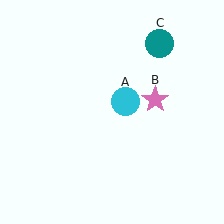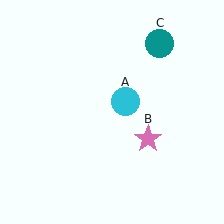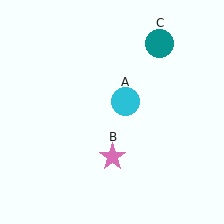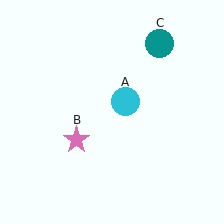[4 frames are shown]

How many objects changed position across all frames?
1 object changed position: pink star (object B).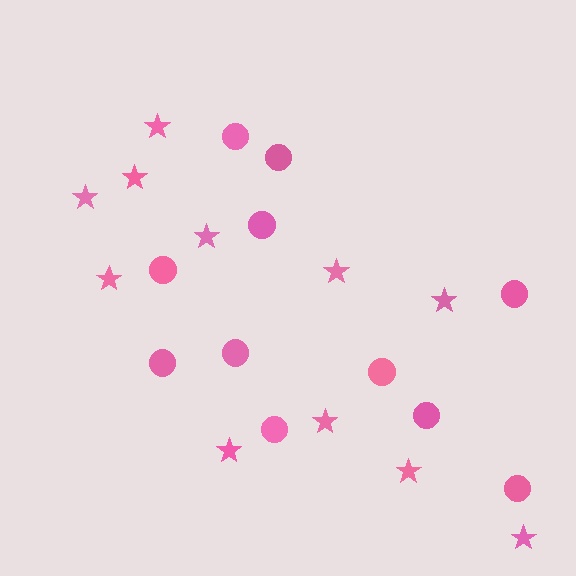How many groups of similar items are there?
There are 2 groups: one group of stars (11) and one group of circles (11).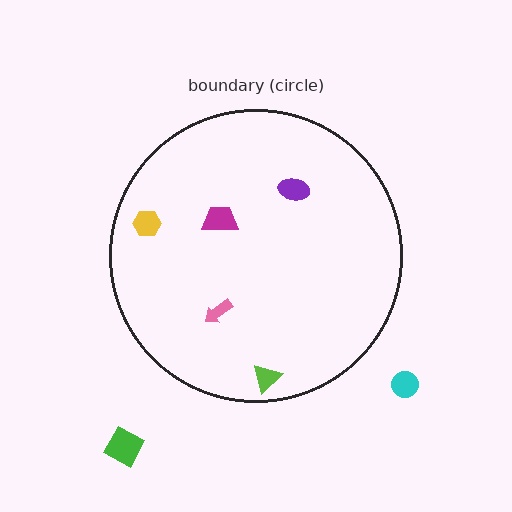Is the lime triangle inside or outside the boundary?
Inside.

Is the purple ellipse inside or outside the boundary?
Inside.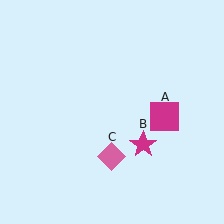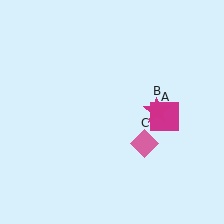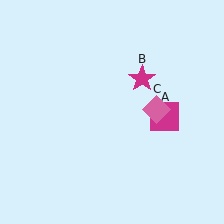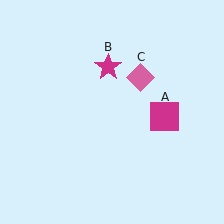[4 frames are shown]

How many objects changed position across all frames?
2 objects changed position: magenta star (object B), pink diamond (object C).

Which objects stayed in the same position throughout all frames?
Magenta square (object A) remained stationary.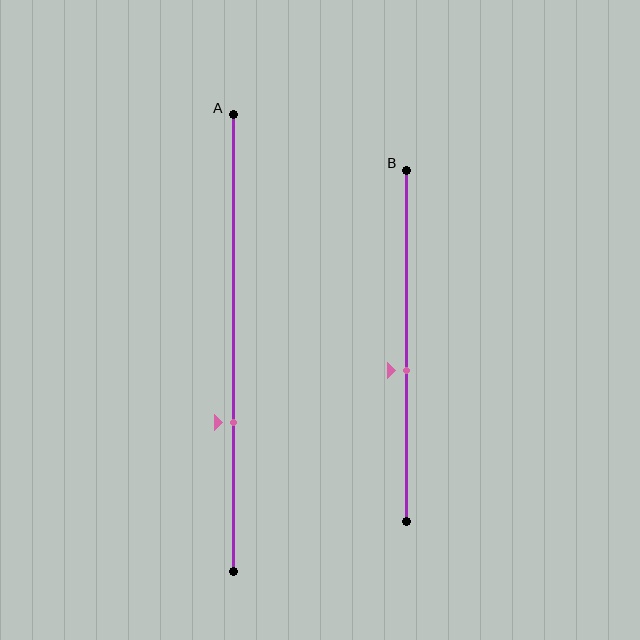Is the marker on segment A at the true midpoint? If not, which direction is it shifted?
No, the marker on segment A is shifted downward by about 17% of the segment length.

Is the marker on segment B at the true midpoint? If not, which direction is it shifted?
No, the marker on segment B is shifted downward by about 7% of the segment length.